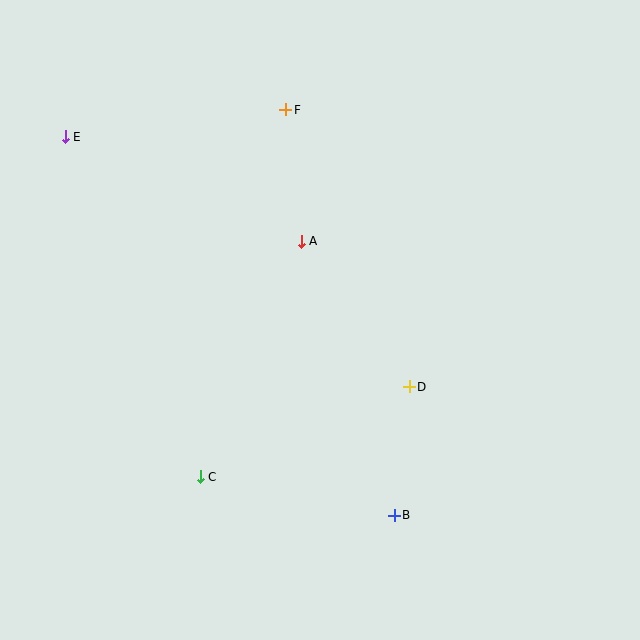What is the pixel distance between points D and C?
The distance between D and C is 228 pixels.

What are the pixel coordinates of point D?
Point D is at (409, 387).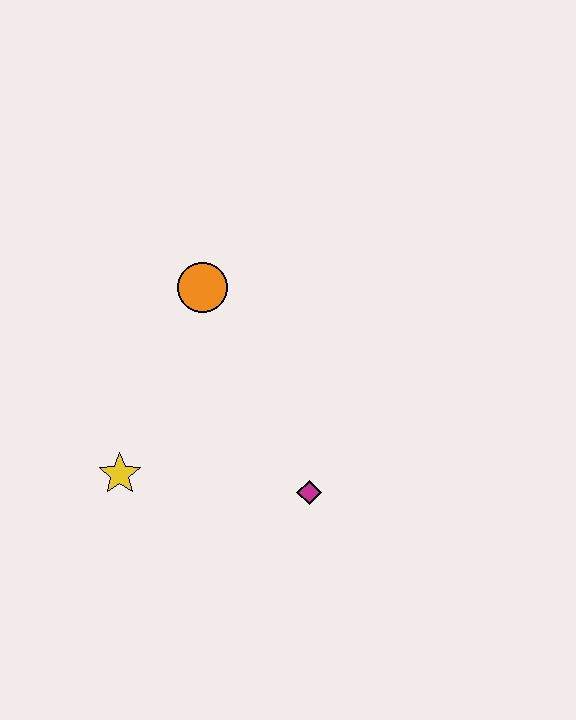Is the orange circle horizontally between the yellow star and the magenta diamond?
Yes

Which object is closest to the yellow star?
The magenta diamond is closest to the yellow star.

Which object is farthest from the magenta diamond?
The orange circle is farthest from the magenta diamond.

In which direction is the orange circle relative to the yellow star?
The orange circle is above the yellow star.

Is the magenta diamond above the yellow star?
No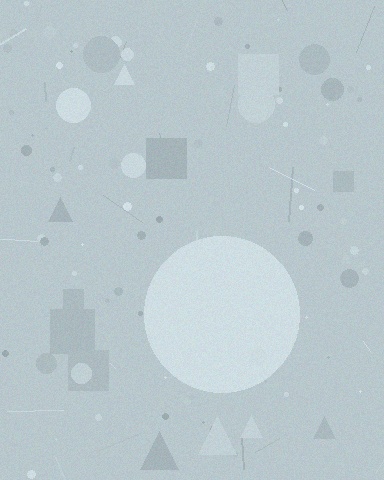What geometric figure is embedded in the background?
A circle is embedded in the background.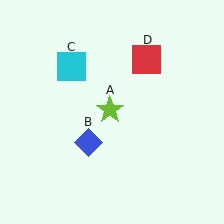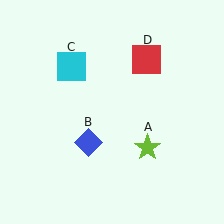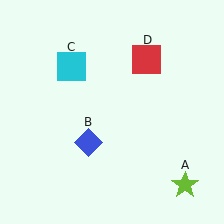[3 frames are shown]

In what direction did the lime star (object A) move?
The lime star (object A) moved down and to the right.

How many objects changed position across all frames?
1 object changed position: lime star (object A).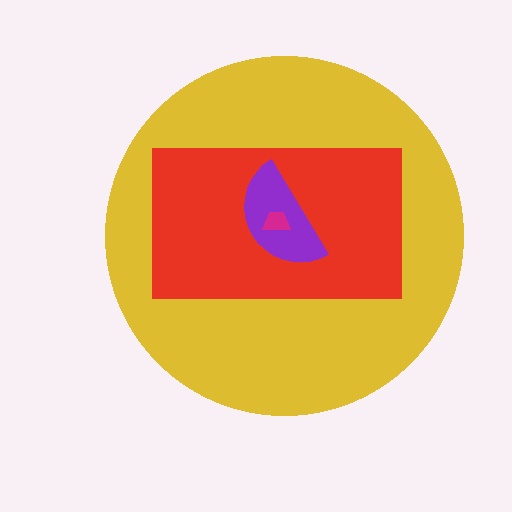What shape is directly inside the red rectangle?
The purple semicircle.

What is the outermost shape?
The yellow circle.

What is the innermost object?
The magenta trapezoid.